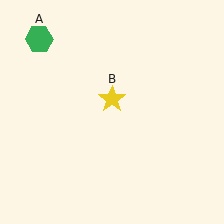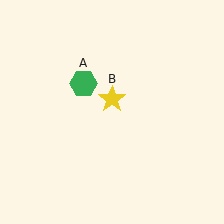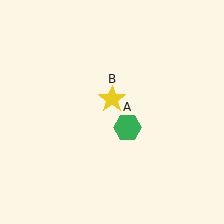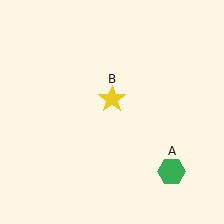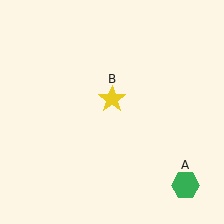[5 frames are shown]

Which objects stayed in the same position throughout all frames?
Yellow star (object B) remained stationary.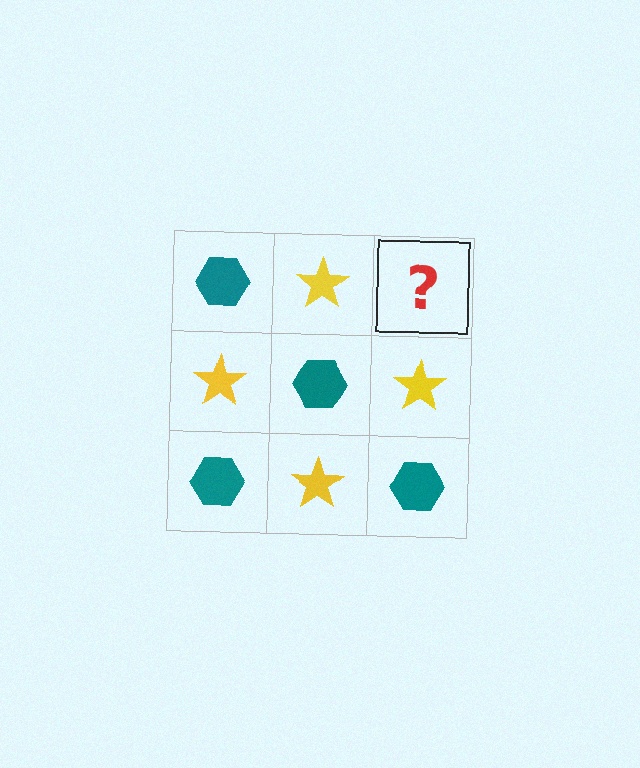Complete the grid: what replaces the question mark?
The question mark should be replaced with a teal hexagon.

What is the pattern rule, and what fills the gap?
The rule is that it alternates teal hexagon and yellow star in a checkerboard pattern. The gap should be filled with a teal hexagon.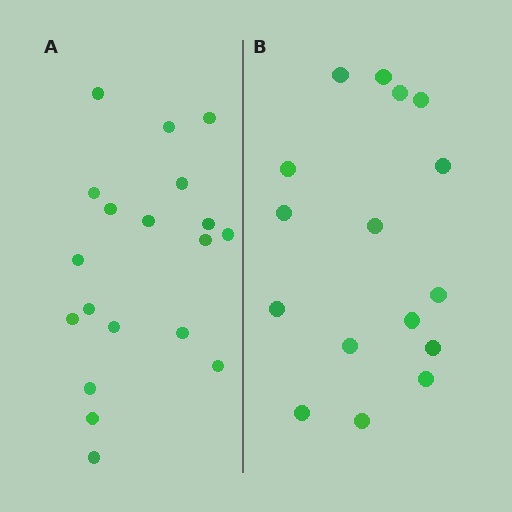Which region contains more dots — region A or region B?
Region A (the left region) has more dots.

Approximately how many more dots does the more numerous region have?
Region A has just a few more — roughly 2 or 3 more dots than region B.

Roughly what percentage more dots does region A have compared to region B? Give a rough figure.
About 20% more.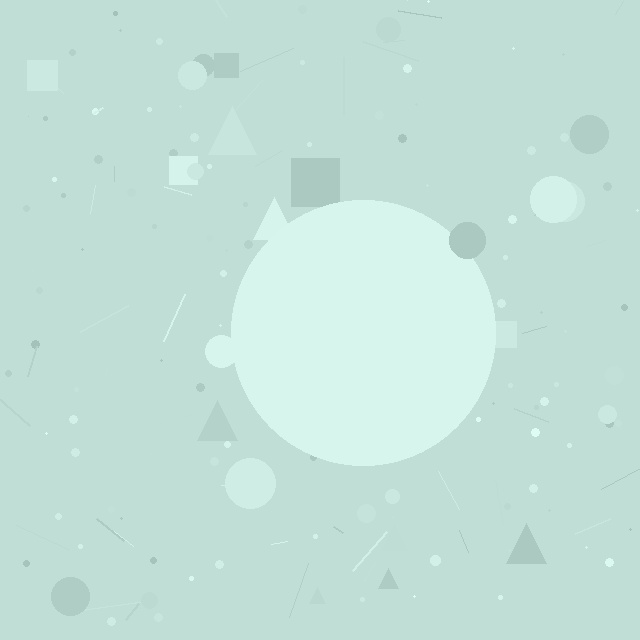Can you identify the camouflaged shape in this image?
The camouflaged shape is a circle.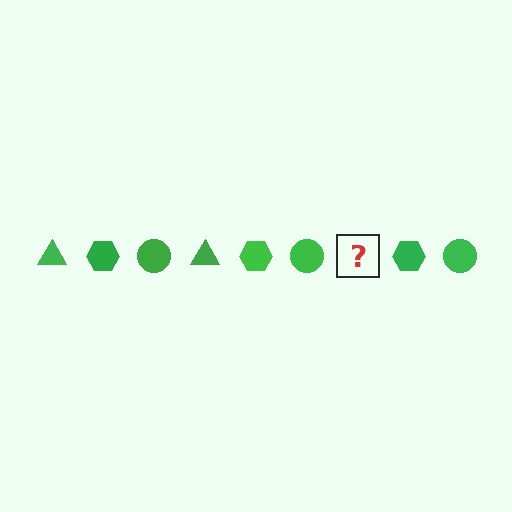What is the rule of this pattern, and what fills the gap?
The rule is that the pattern cycles through triangle, hexagon, circle shapes in green. The gap should be filled with a green triangle.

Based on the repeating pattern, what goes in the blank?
The blank should be a green triangle.